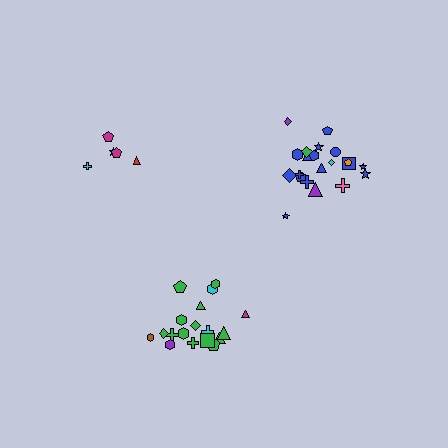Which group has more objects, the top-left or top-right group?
The top-right group.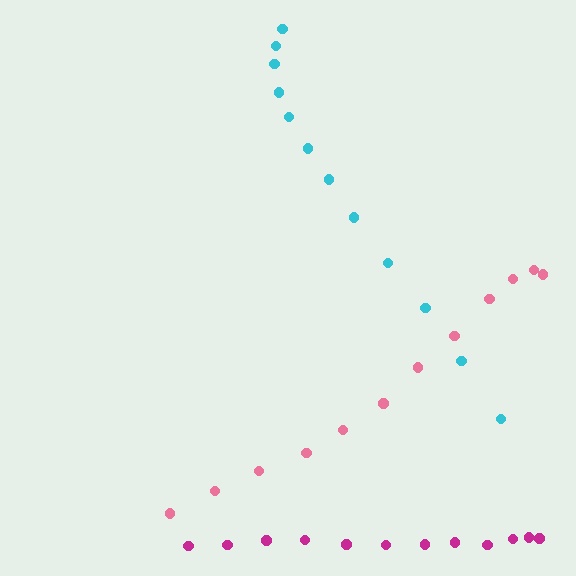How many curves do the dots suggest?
There are 3 distinct paths.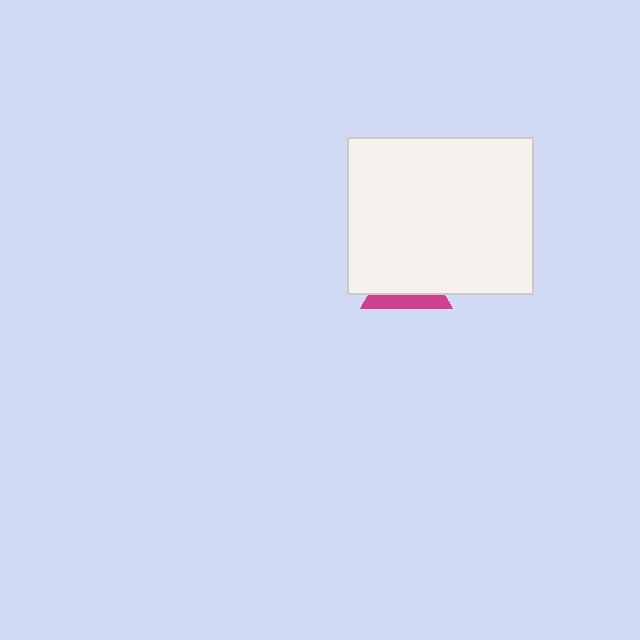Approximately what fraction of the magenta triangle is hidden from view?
Roughly 68% of the magenta triangle is hidden behind the white rectangle.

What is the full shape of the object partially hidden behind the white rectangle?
The partially hidden object is a magenta triangle.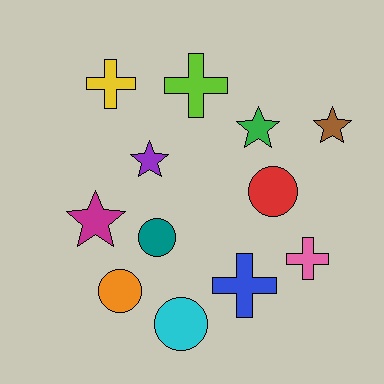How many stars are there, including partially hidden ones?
There are 4 stars.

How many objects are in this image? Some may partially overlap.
There are 12 objects.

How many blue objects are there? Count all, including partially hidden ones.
There is 1 blue object.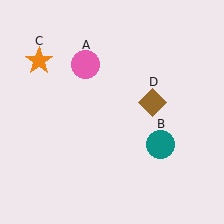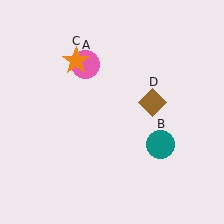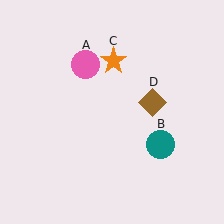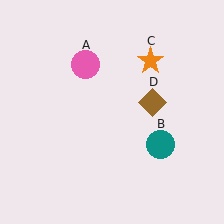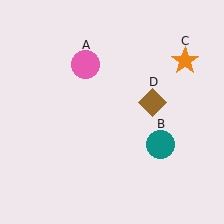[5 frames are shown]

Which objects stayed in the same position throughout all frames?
Pink circle (object A) and teal circle (object B) and brown diamond (object D) remained stationary.